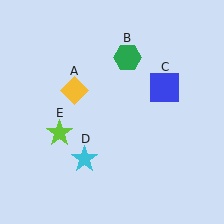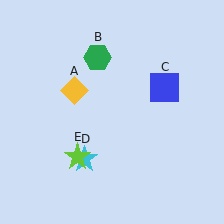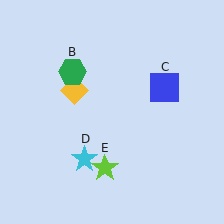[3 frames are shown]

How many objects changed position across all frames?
2 objects changed position: green hexagon (object B), lime star (object E).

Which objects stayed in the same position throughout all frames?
Yellow diamond (object A) and blue square (object C) and cyan star (object D) remained stationary.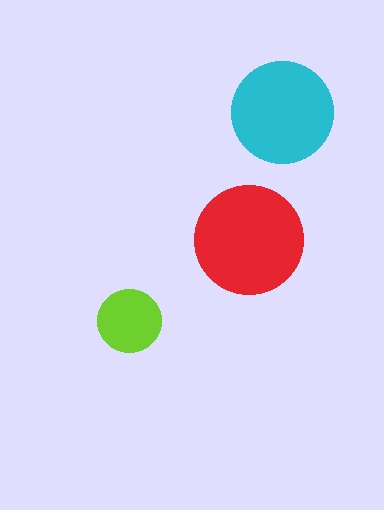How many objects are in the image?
There are 3 objects in the image.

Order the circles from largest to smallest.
the red one, the cyan one, the lime one.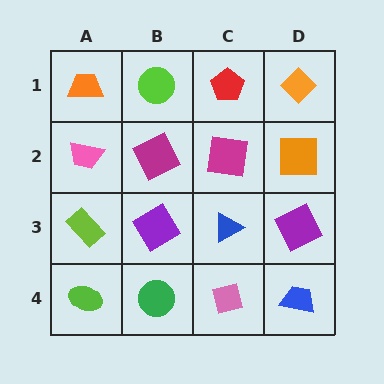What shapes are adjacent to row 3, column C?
A magenta square (row 2, column C), a pink square (row 4, column C), a purple diamond (row 3, column B), a purple square (row 3, column D).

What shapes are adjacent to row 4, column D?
A purple square (row 3, column D), a pink square (row 4, column C).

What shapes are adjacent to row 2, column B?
A lime circle (row 1, column B), a purple diamond (row 3, column B), a pink trapezoid (row 2, column A), a magenta square (row 2, column C).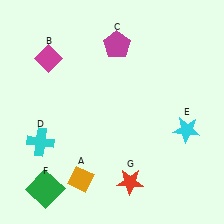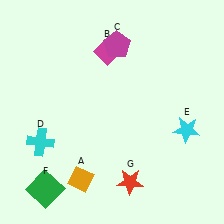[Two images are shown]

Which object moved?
The magenta diamond (B) moved right.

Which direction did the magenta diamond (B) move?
The magenta diamond (B) moved right.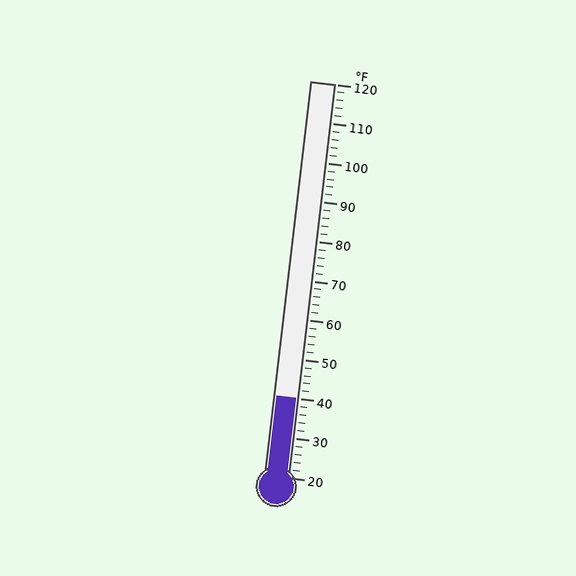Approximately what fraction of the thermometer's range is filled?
The thermometer is filled to approximately 20% of its range.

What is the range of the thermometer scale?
The thermometer scale ranges from 20°F to 120°F.